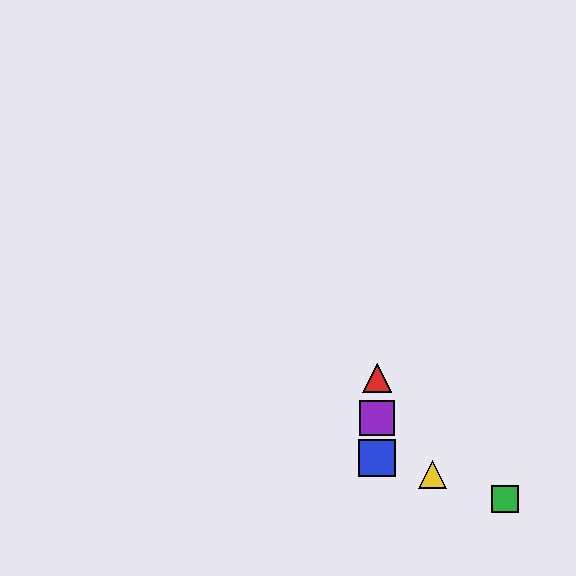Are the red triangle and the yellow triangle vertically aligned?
No, the red triangle is at x≈377 and the yellow triangle is at x≈432.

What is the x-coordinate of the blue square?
The blue square is at x≈377.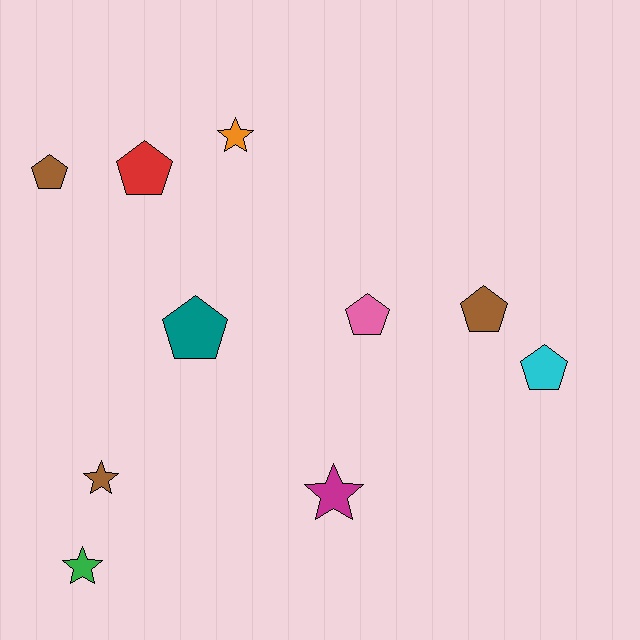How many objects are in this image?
There are 10 objects.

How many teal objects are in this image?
There is 1 teal object.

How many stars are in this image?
There are 4 stars.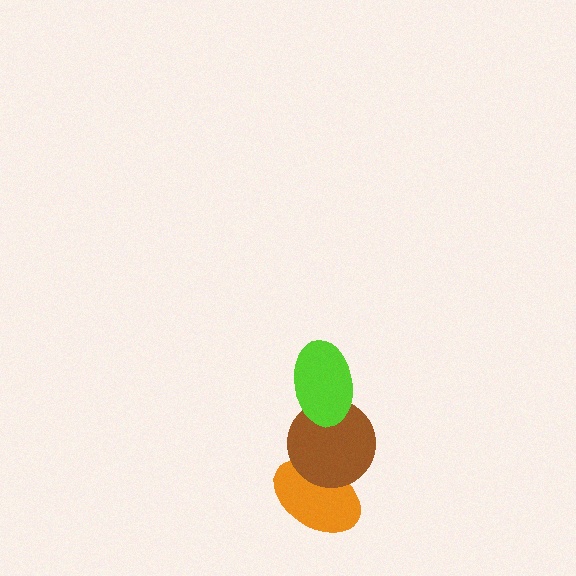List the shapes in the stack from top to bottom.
From top to bottom: the lime ellipse, the brown circle, the orange ellipse.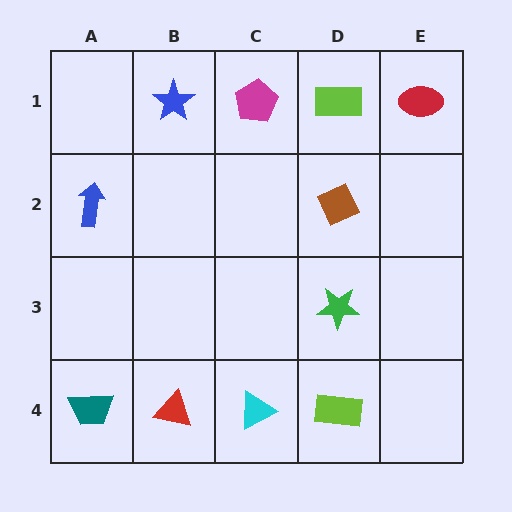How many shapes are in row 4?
4 shapes.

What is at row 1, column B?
A blue star.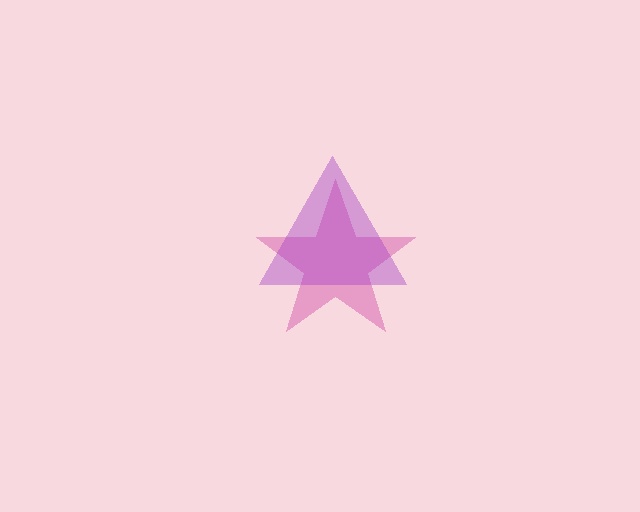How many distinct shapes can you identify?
There are 2 distinct shapes: a magenta star, a purple triangle.